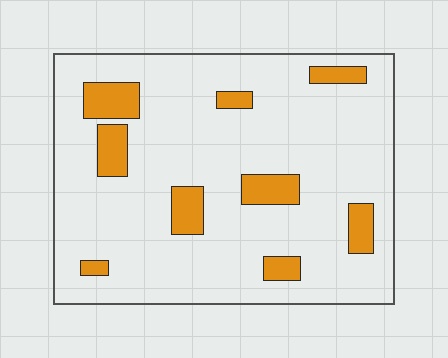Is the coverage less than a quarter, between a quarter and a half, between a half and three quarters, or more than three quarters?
Less than a quarter.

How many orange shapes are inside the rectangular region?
9.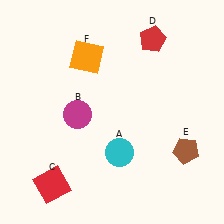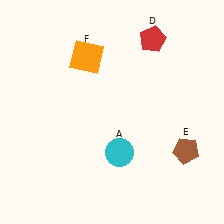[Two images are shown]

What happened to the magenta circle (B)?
The magenta circle (B) was removed in Image 2. It was in the bottom-left area of Image 1.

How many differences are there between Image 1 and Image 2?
There are 2 differences between the two images.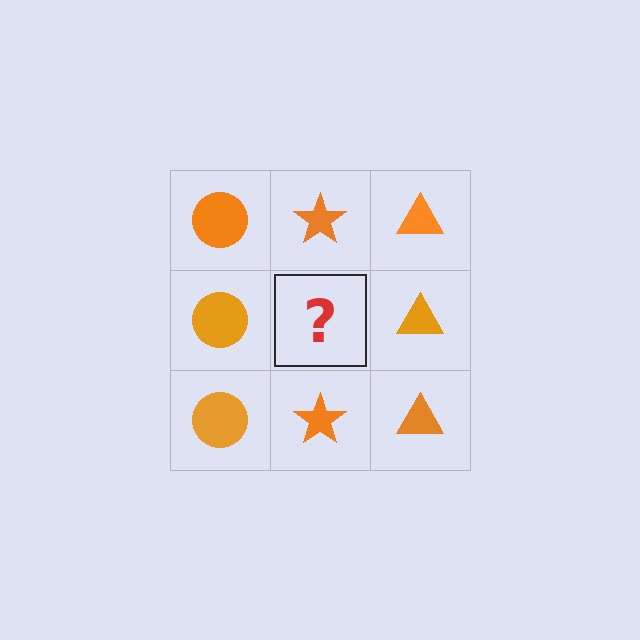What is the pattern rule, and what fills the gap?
The rule is that each column has a consistent shape. The gap should be filled with an orange star.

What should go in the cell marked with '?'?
The missing cell should contain an orange star.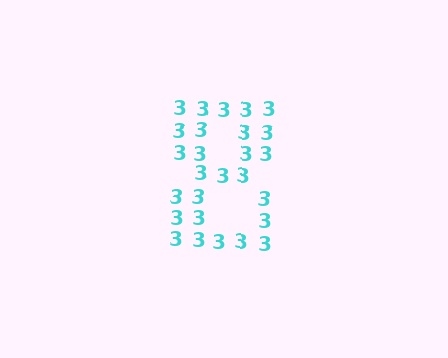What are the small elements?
The small elements are digit 3's.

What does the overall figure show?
The overall figure shows the digit 8.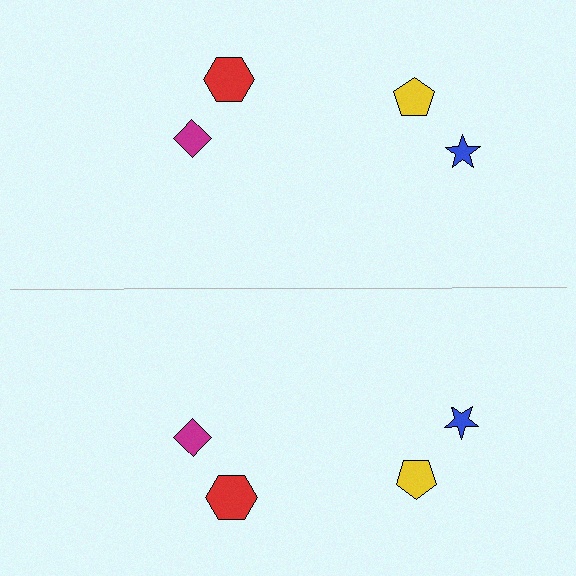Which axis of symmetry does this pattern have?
The pattern has a horizontal axis of symmetry running through the center of the image.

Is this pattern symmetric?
Yes, this pattern has bilateral (reflection) symmetry.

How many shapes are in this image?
There are 8 shapes in this image.